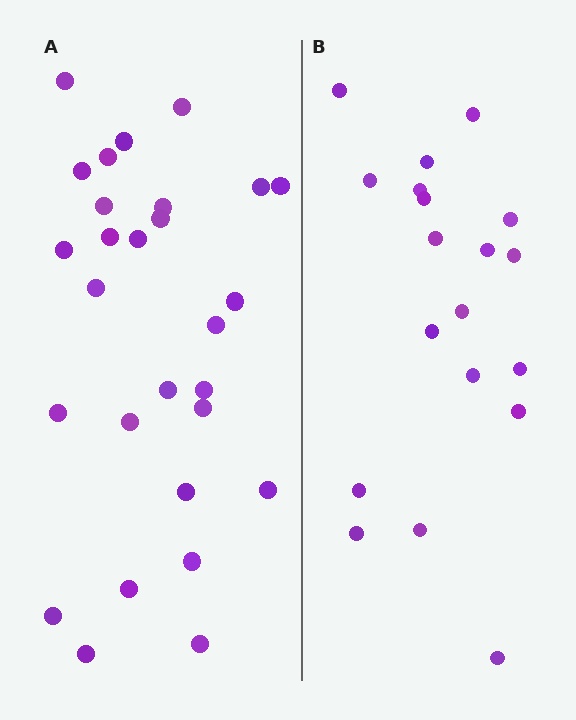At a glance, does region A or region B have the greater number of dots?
Region A (the left region) has more dots.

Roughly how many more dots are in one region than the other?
Region A has roughly 8 or so more dots than region B.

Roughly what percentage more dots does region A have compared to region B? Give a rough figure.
About 45% more.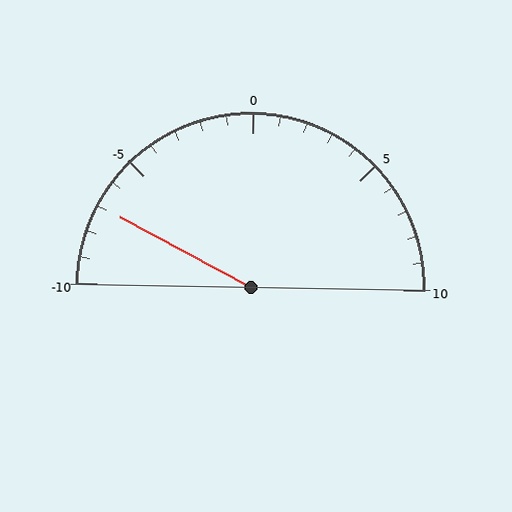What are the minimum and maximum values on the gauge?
The gauge ranges from -10 to 10.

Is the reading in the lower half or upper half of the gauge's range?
The reading is in the lower half of the range (-10 to 10).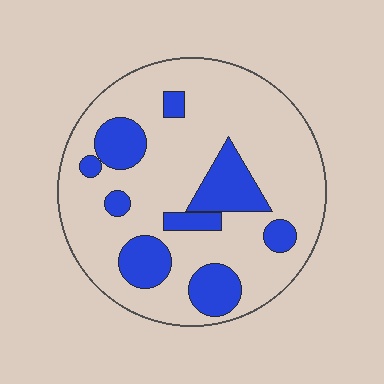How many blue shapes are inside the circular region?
9.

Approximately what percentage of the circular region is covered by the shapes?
Approximately 25%.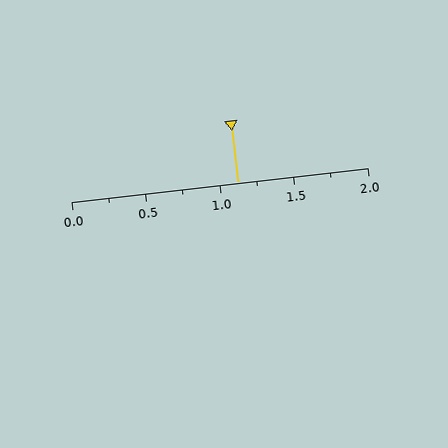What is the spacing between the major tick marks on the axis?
The major ticks are spaced 0.5 apart.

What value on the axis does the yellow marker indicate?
The marker indicates approximately 1.12.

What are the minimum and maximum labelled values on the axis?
The axis runs from 0.0 to 2.0.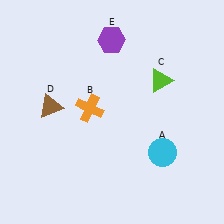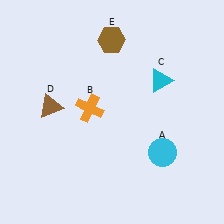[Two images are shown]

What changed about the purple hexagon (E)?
In Image 1, E is purple. In Image 2, it changed to brown.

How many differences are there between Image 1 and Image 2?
There are 2 differences between the two images.